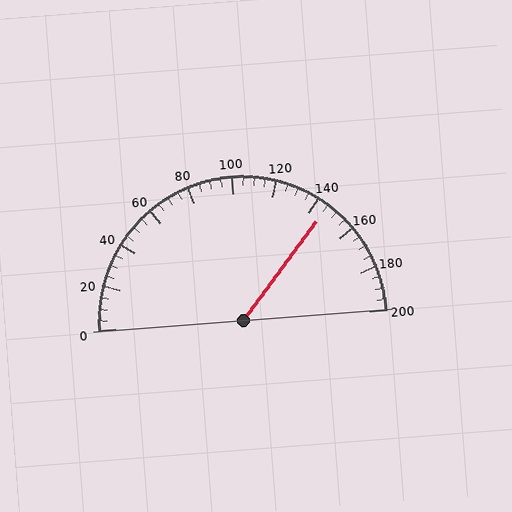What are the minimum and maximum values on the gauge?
The gauge ranges from 0 to 200.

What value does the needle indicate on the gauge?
The needle indicates approximately 145.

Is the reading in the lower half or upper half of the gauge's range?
The reading is in the upper half of the range (0 to 200).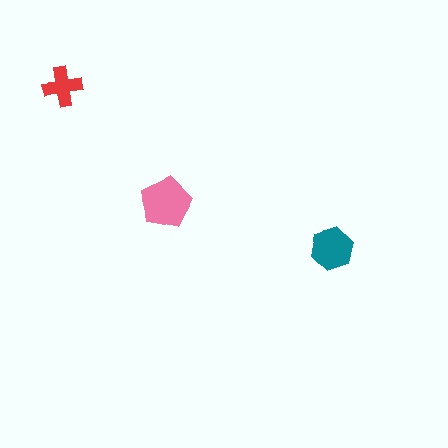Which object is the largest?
The pink pentagon.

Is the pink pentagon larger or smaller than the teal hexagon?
Larger.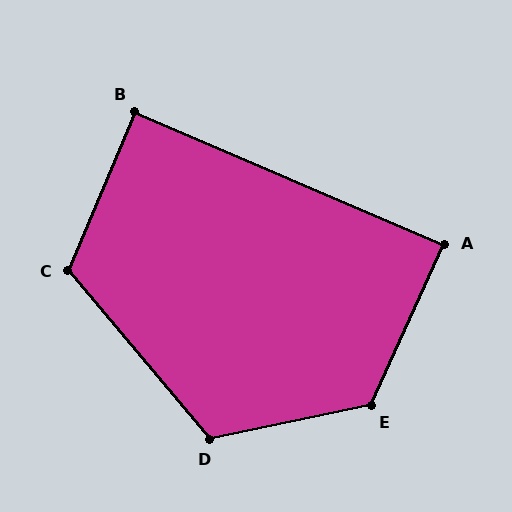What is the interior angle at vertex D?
Approximately 118 degrees (obtuse).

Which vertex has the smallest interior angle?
A, at approximately 89 degrees.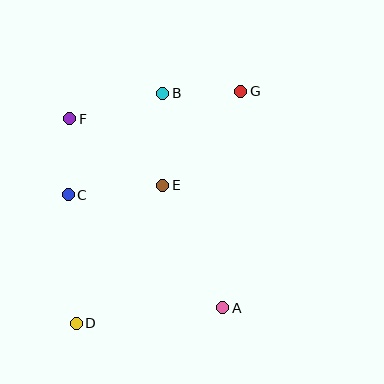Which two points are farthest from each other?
Points D and G are farthest from each other.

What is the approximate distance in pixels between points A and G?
The distance between A and G is approximately 217 pixels.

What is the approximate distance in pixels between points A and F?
The distance between A and F is approximately 243 pixels.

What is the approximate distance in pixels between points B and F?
The distance between B and F is approximately 96 pixels.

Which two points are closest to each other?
Points C and F are closest to each other.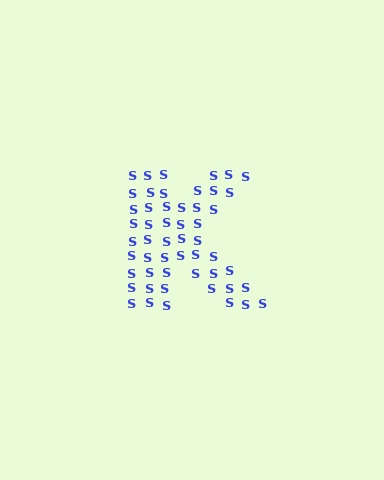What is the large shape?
The large shape is the letter K.